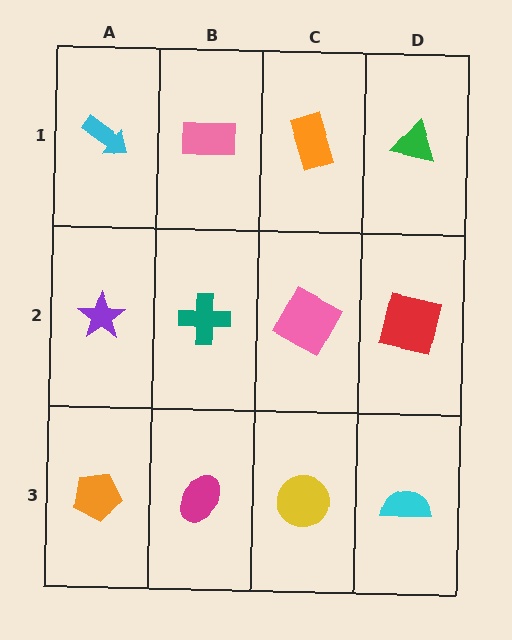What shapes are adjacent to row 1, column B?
A teal cross (row 2, column B), a cyan arrow (row 1, column A), an orange rectangle (row 1, column C).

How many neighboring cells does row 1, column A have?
2.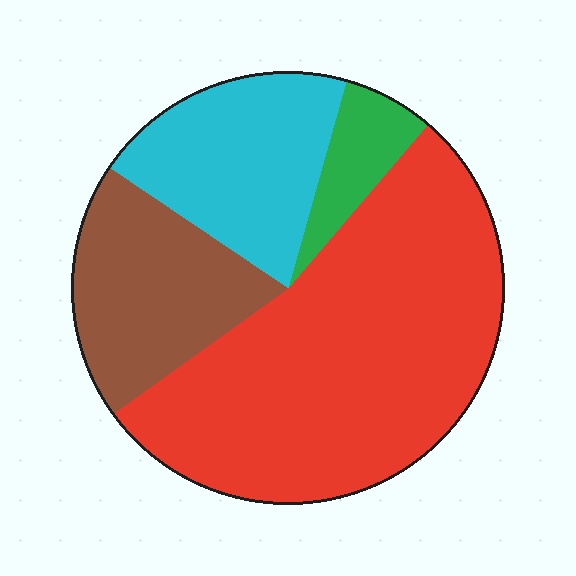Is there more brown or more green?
Brown.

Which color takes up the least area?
Green, at roughly 5%.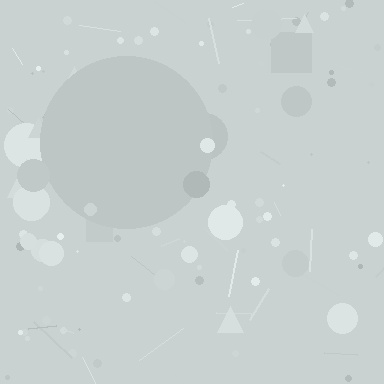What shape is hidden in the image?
A circle is hidden in the image.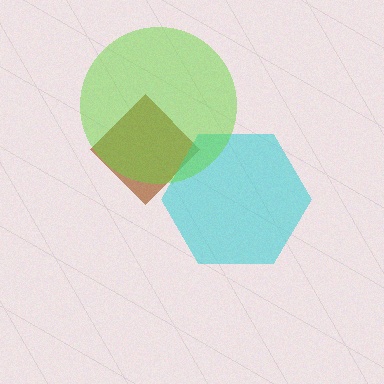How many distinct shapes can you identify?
There are 3 distinct shapes: a brown diamond, a cyan hexagon, a lime circle.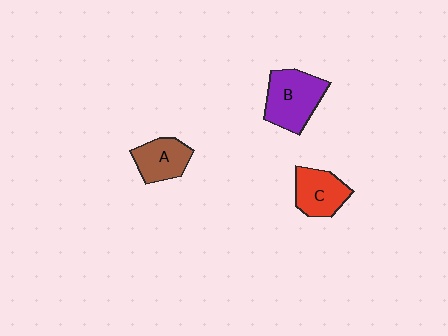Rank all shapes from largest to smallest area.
From largest to smallest: B (purple), C (red), A (brown).